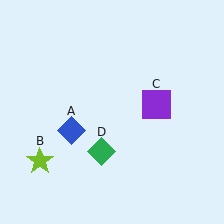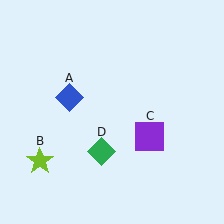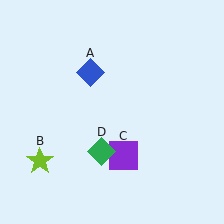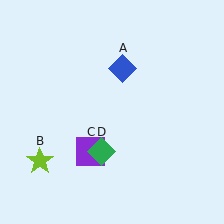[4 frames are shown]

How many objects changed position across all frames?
2 objects changed position: blue diamond (object A), purple square (object C).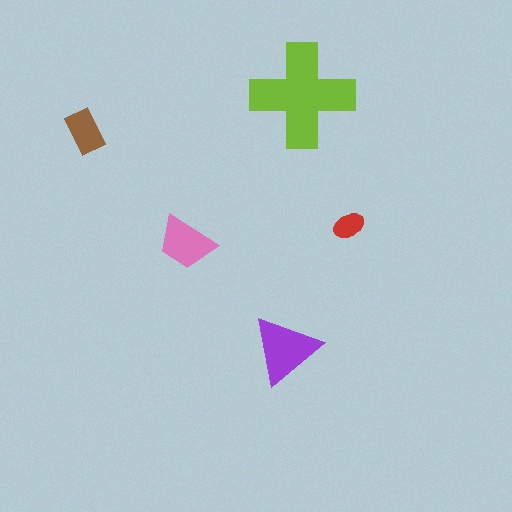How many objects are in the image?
There are 5 objects in the image.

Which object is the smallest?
The red ellipse.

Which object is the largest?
The lime cross.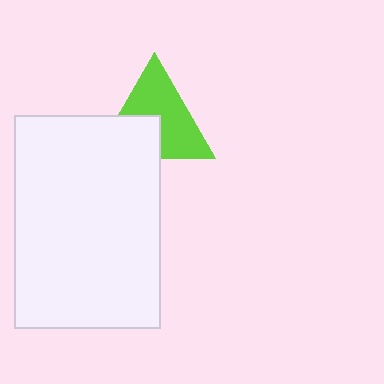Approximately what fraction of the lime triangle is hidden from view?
Roughly 37% of the lime triangle is hidden behind the white rectangle.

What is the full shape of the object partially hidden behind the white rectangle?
The partially hidden object is a lime triangle.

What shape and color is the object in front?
The object in front is a white rectangle.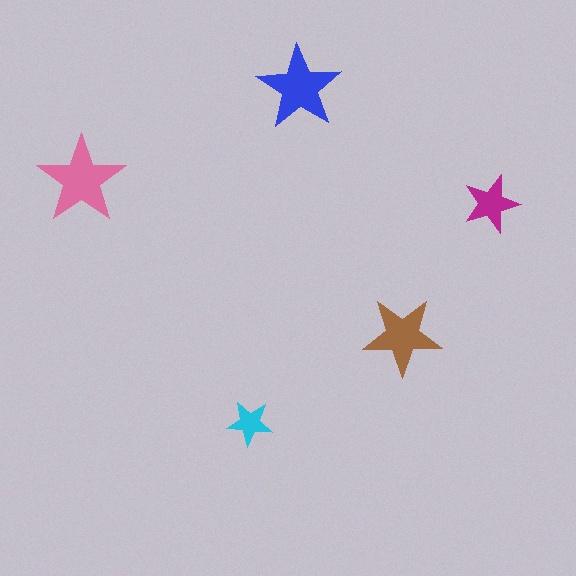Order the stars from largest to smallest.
the pink one, the blue one, the brown one, the magenta one, the cyan one.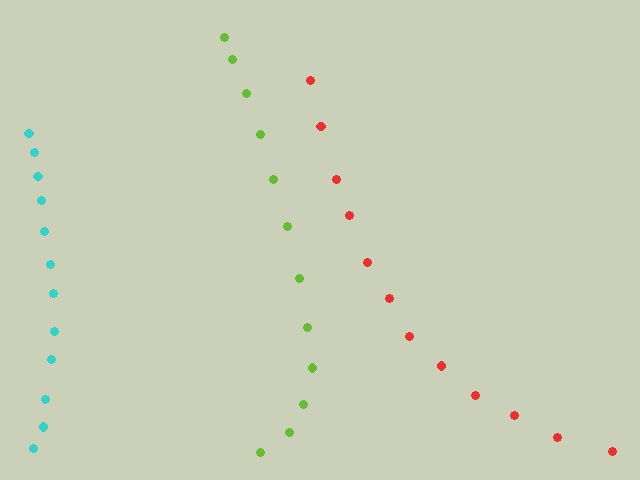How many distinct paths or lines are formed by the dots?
There are 3 distinct paths.